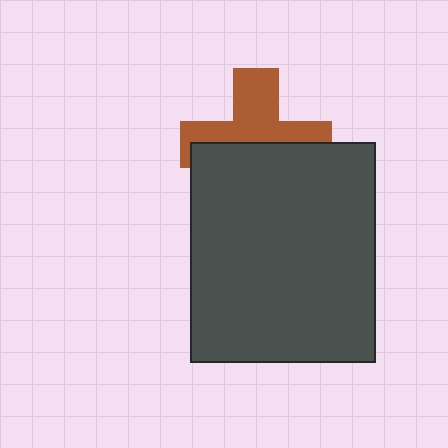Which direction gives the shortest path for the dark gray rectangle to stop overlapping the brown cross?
Moving down gives the shortest separation.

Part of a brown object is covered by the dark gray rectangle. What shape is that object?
It is a cross.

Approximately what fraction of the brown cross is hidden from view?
Roughly 52% of the brown cross is hidden behind the dark gray rectangle.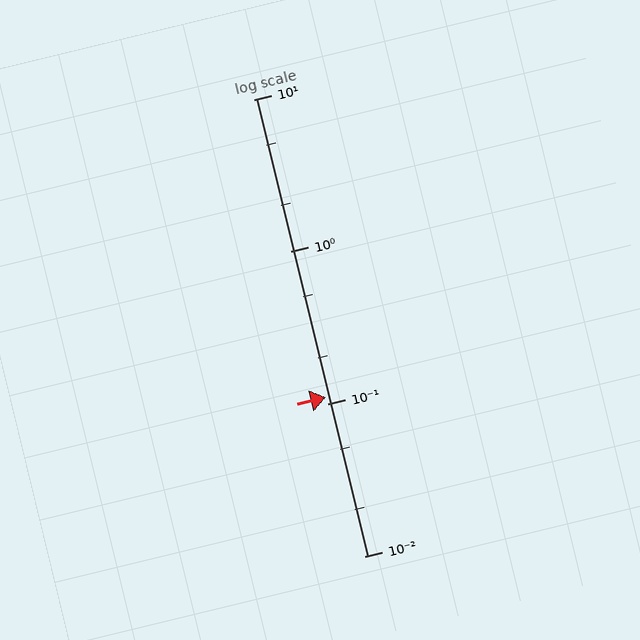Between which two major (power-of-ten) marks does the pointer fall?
The pointer is between 0.1 and 1.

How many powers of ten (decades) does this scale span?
The scale spans 3 decades, from 0.01 to 10.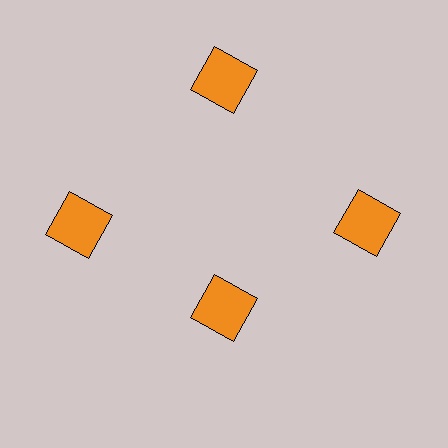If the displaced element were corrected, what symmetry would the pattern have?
It would have 4-fold rotational symmetry — the pattern would map onto itself every 90 degrees.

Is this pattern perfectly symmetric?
No. The 4 orange squares are arranged in a ring, but one element near the 6 o'clock position is pulled inward toward the center, breaking the 4-fold rotational symmetry.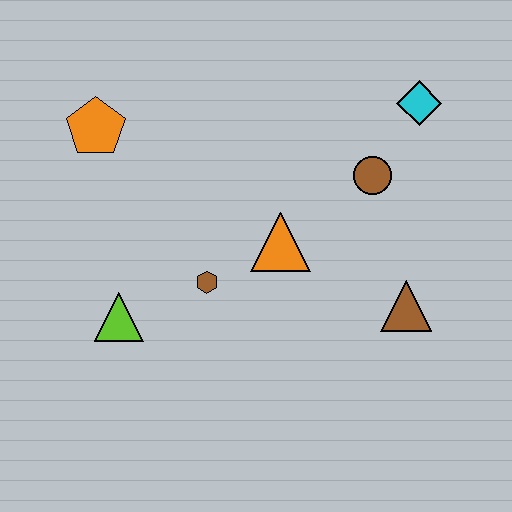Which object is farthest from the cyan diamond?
The lime triangle is farthest from the cyan diamond.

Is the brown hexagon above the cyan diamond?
No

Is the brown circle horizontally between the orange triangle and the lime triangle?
No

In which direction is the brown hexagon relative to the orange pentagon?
The brown hexagon is below the orange pentagon.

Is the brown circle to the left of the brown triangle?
Yes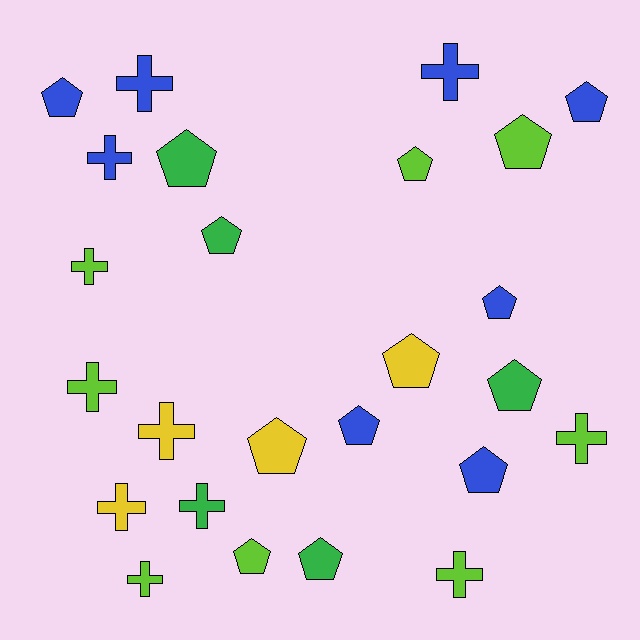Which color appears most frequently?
Blue, with 8 objects.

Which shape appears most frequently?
Pentagon, with 14 objects.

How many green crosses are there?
There is 1 green cross.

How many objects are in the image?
There are 25 objects.